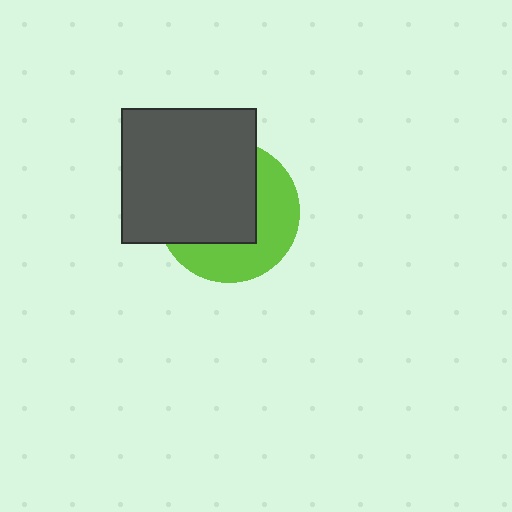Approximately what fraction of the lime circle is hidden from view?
Roughly 57% of the lime circle is hidden behind the dark gray square.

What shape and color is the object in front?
The object in front is a dark gray square.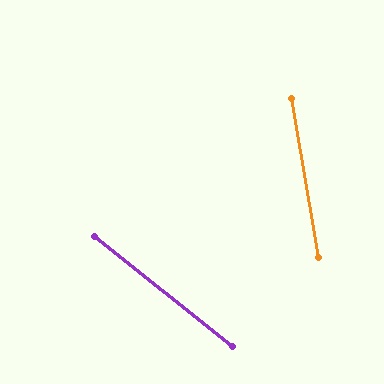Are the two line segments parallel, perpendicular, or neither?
Neither parallel nor perpendicular — they differ by about 42°.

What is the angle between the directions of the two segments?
Approximately 42 degrees.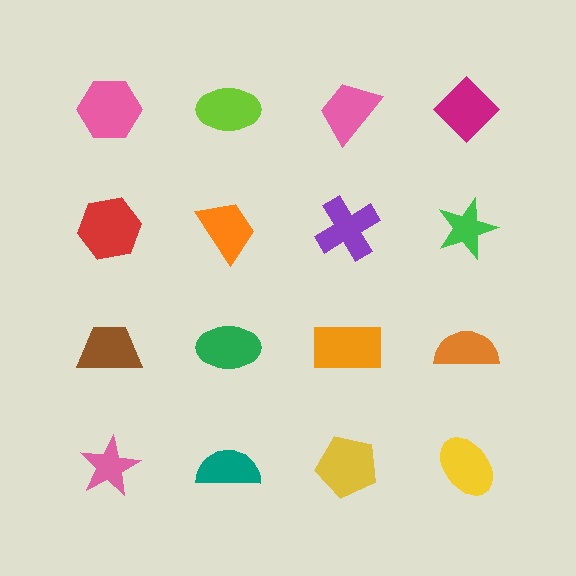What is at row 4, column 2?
A teal semicircle.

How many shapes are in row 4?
4 shapes.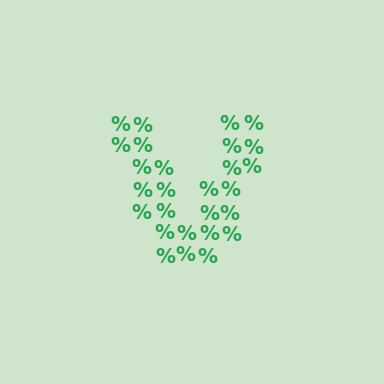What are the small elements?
The small elements are percent signs.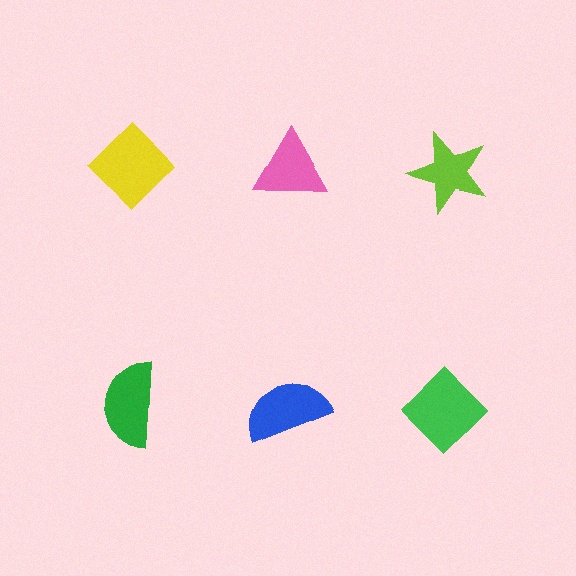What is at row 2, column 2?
A blue semicircle.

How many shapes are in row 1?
3 shapes.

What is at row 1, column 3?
A lime star.